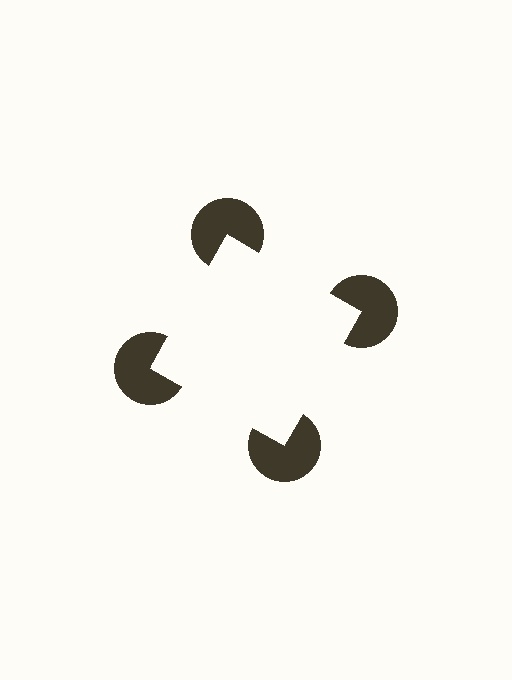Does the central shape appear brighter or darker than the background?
It typically appears slightly brighter than the background, even though no actual brightness change is drawn.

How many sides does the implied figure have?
4 sides.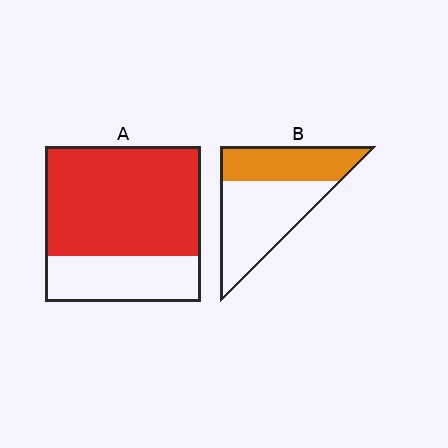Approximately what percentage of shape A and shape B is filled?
A is approximately 70% and B is approximately 40%.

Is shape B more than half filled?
No.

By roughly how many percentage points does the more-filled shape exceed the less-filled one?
By roughly 30 percentage points (A over B).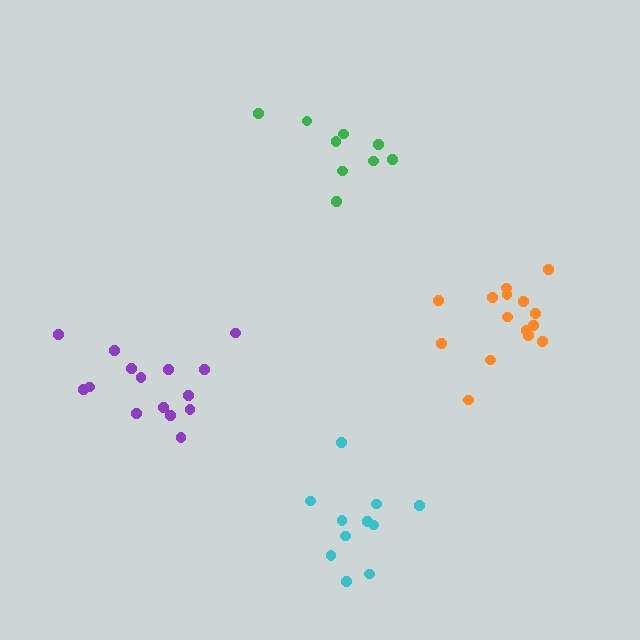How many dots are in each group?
Group 1: 15 dots, Group 2: 9 dots, Group 3: 15 dots, Group 4: 11 dots (50 total).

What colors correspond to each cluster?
The clusters are colored: purple, green, orange, cyan.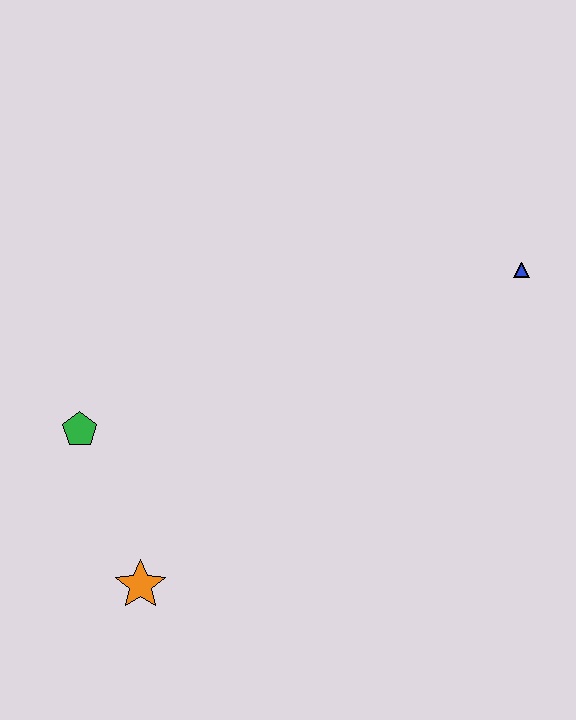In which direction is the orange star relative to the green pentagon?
The orange star is below the green pentagon.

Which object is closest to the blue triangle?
The green pentagon is closest to the blue triangle.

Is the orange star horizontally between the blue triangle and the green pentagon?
Yes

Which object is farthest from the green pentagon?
The blue triangle is farthest from the green pentagon.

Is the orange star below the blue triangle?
Yes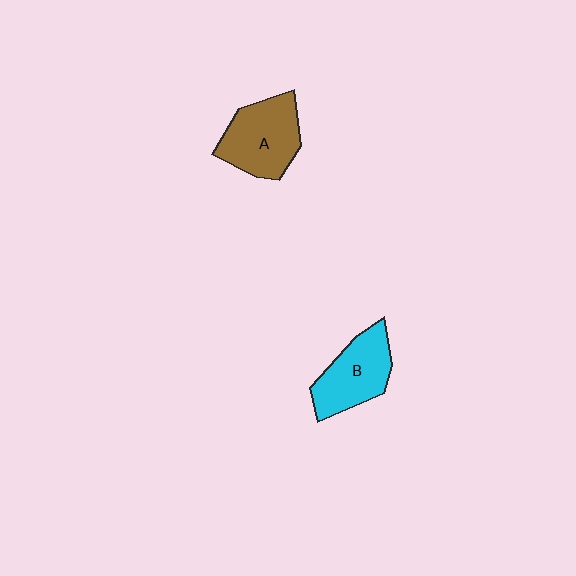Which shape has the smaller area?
Shape B (cyan).